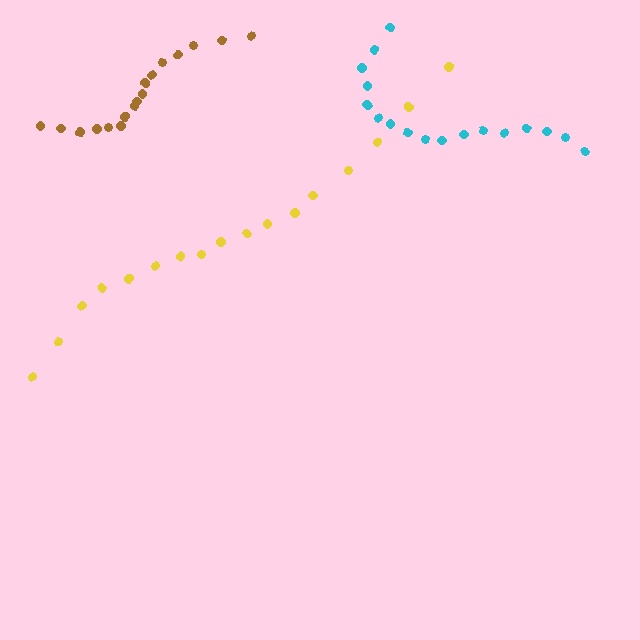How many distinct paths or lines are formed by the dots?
There are 3 distinct paths.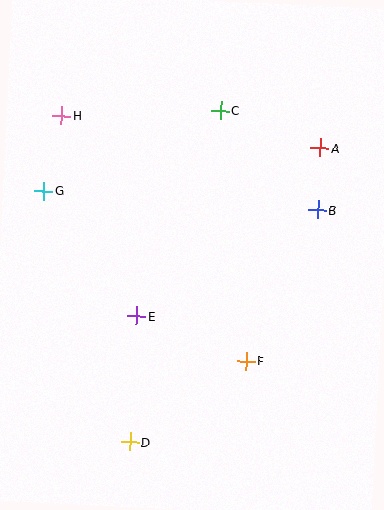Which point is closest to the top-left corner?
Point H is closest to the top-left corner.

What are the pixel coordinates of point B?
Point B is at (318, 210).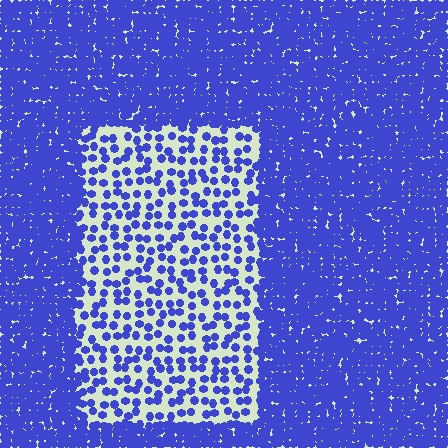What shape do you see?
I see a rectangle.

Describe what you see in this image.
The image contains small blue elements arranged at two different densities. A rectangle-shaped region is visible where the elements are less densely packed than the surrounding area.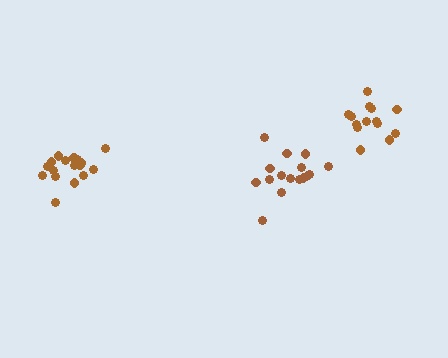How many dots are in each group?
Group 1: 18 dots, Group 2: 14 dots, Group 3: 16 dots (48 total).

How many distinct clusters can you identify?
There are 3 distinct clusters.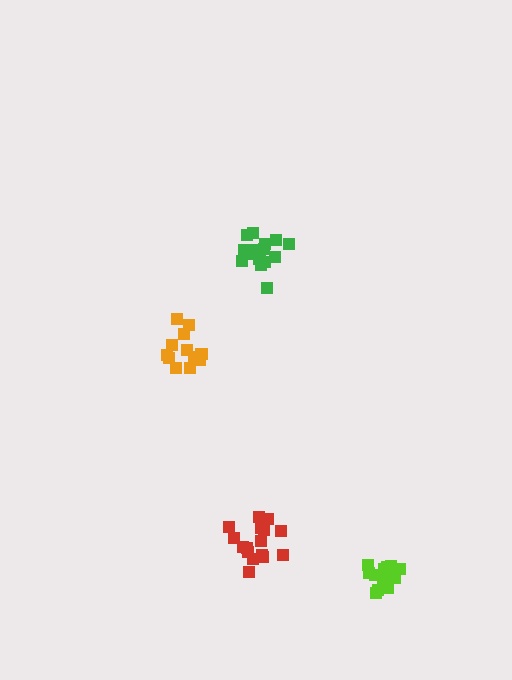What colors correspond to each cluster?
The clusters are colored: green, red, orange, lime.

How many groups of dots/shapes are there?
There are 4 groups.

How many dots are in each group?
Group 1: 19 dots, Group 2: 16 dots, Group 3: 13 dots, Group 4: 16 dots (64 total).